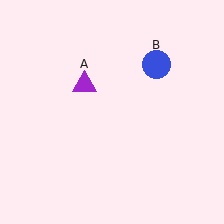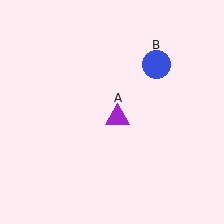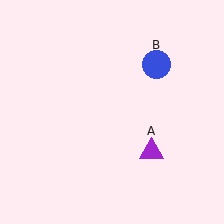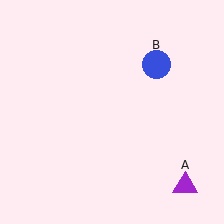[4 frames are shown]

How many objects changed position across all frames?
1 object changed position: purple triangle (object A).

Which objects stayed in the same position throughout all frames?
Blue circle (object B) remained stationary.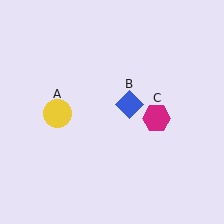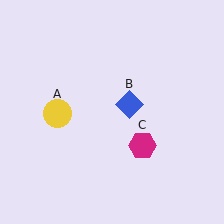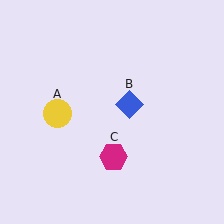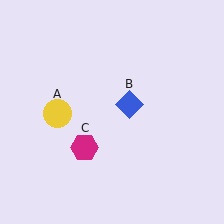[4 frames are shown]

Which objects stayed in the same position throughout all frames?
Yellow circle (object A) and blue diamond (object B) remained stationary.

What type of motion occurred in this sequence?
The magenta hexagon (object C) rotated clockwise around the center of the scene.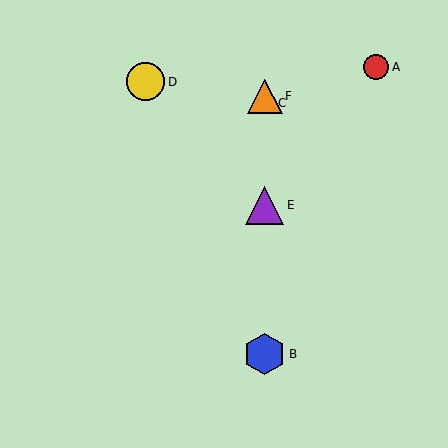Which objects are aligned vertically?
Objects B, C, E, F are aligned vertically.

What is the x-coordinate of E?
Object E is at x≈265.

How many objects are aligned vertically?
4 objects (B, C, E, F) are aligned vertically.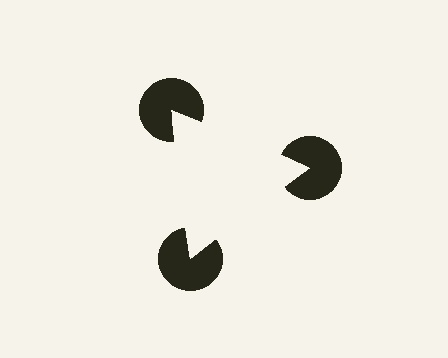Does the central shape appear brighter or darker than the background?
It typically appears slightly brighter than the background, even though no actual brightness change is drawn.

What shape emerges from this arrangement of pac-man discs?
An illusory triangle — its edges are inferred from the aligned wedge cuts in the pac-man discs, not physically drawn.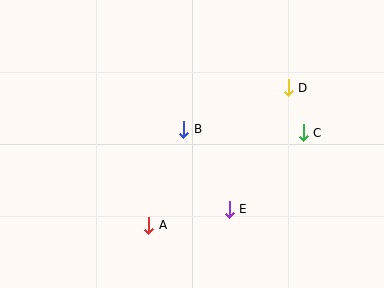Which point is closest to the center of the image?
Point B at (184, 129) is closest to the center.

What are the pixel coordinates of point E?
Point E is at (229, 209).